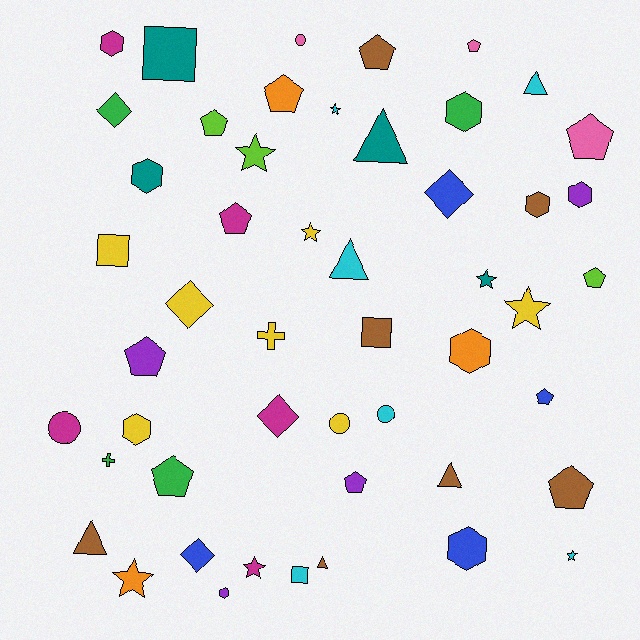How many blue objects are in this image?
There are 4 blue objects.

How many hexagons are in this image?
There are 9 hexagons.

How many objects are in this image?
There are 50 objects.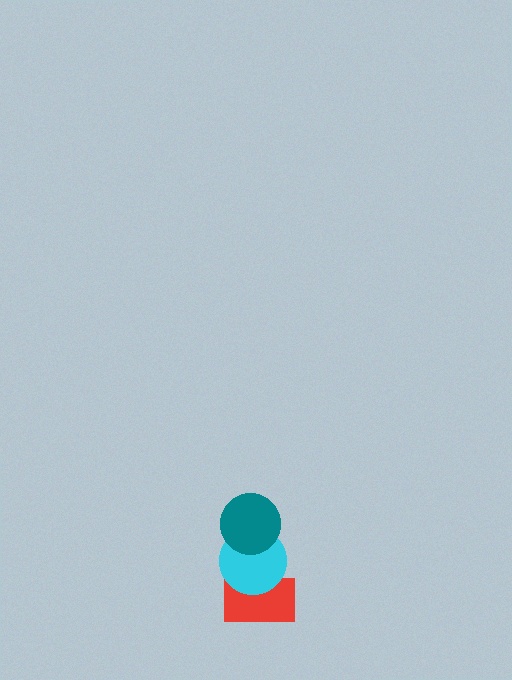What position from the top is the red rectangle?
The red rectangle is 3rd from the top.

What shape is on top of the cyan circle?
The teal circle is on top of the cyan circle.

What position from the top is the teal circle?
The teal circle is 1st from the top.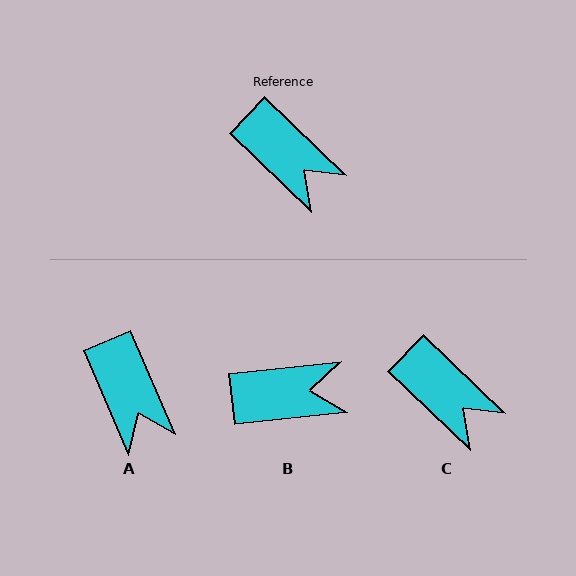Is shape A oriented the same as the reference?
No, it is off by about 23 degrees.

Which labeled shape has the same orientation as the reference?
C.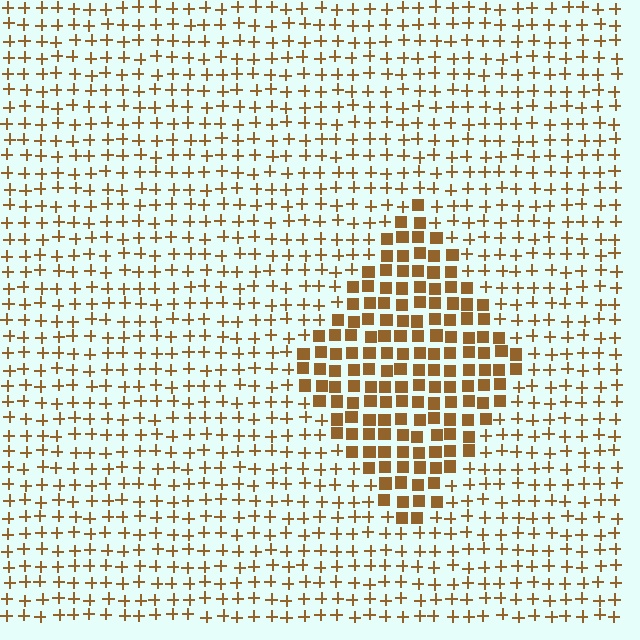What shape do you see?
I see a diamond.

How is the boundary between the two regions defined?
The boundary is defined by a change in element shape: squares inside vs. plus signs outside. All elements share the same color and spacing.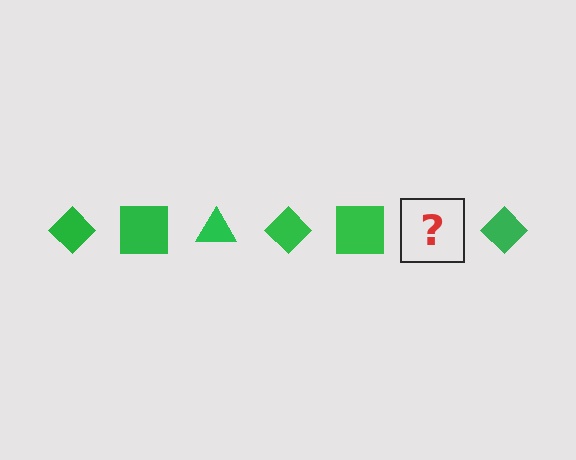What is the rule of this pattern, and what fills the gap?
The rule is that the pattern cycles through diamond, square, triangle shapes in green. The gap should be filled with a green triangle.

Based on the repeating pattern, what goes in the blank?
The blank should be a green triangle.